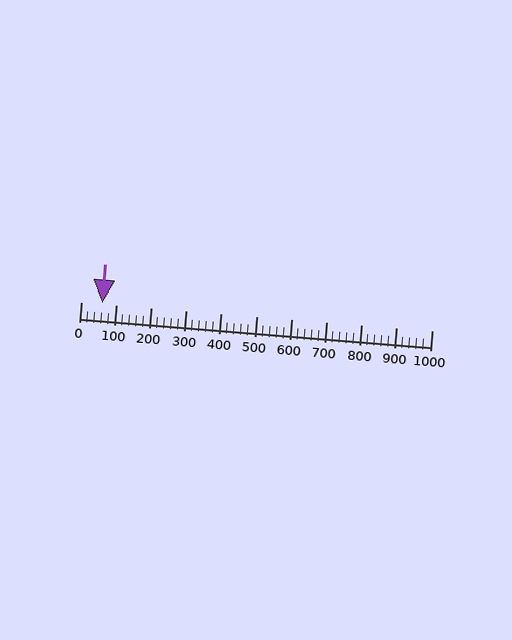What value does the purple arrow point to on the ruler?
The purple arrow points to approximately 60.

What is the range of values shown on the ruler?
The ruler shows values from 0 to 1000.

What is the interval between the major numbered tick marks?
The major tick marks are spaced 100 units apart.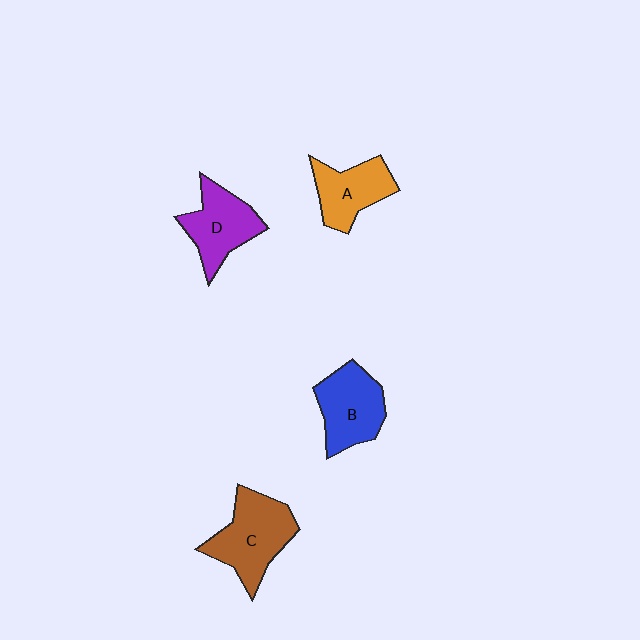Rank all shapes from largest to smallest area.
From largest to smallest: C (brown), B (blue), D (purple), A (orange).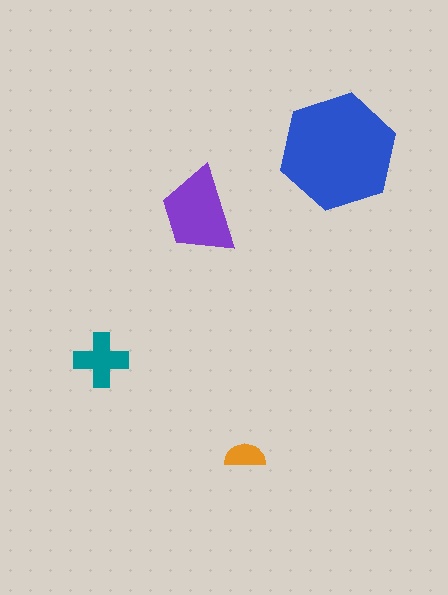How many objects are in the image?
There are 4 objects in the image.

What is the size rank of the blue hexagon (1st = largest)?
1st.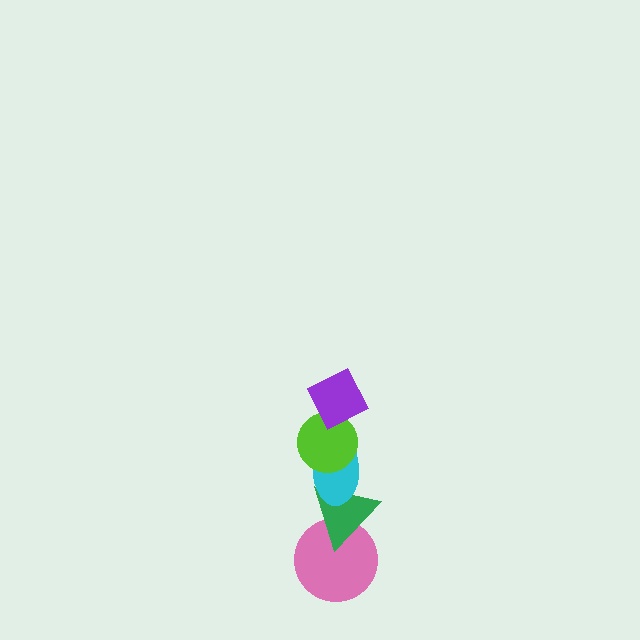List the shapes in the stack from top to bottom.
From top to bottom: the purple diamond, the lime circle, the cyan ellipse, the green triangle, the pink circle.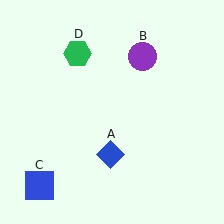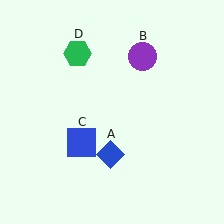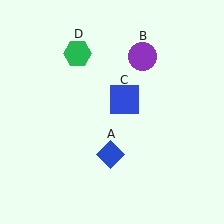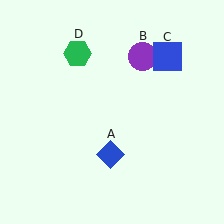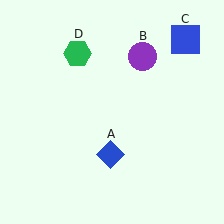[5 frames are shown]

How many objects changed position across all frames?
1 object changed position: blue square (object C).